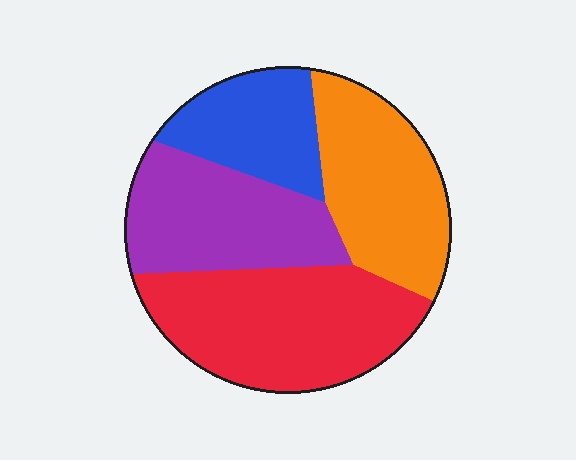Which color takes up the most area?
Red, at roughly 35%.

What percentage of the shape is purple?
Purple covers roughly 25% of the shape.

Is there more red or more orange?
Red.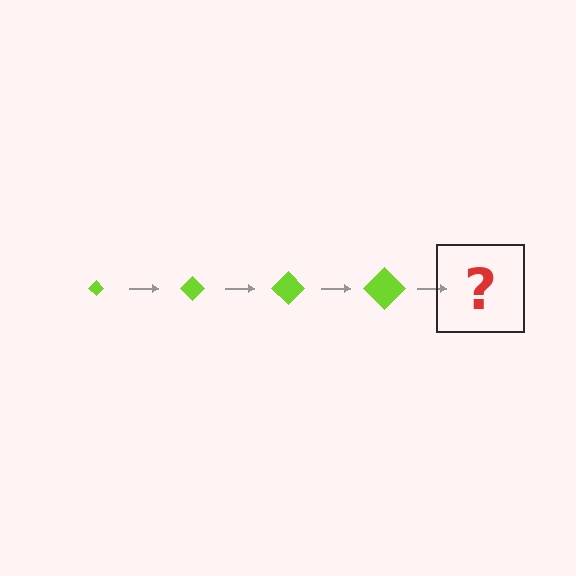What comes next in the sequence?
The next element should be a lime diamond, larger than the previous one.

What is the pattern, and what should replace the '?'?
The pattern is that the diamond gets progressively larger each step. The '?' should be a lime diamond, larger than the previous one.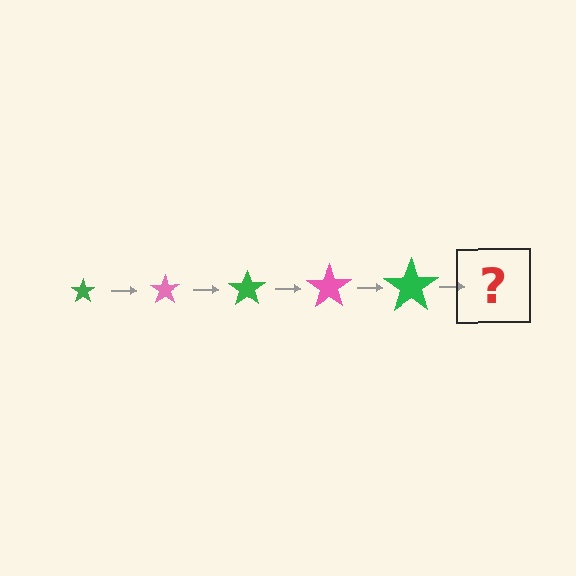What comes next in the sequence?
The next element should be a pink star, larger than the previous one.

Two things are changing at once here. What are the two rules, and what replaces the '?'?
The two rules are that the star grows larger each step and the color cycles through green and pink. The '?' should be a pink star, larger than the previous one.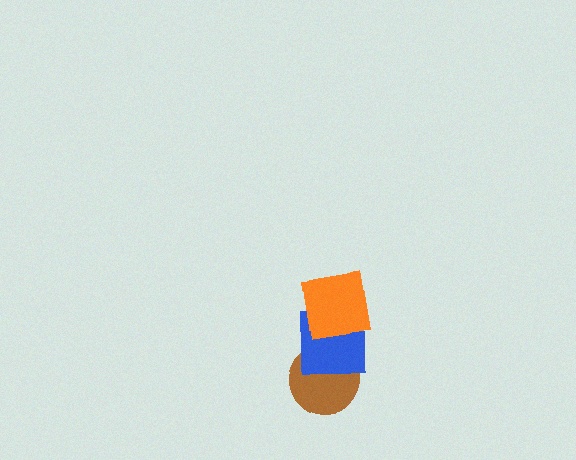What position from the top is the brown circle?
The brown circle is 3rd from the top.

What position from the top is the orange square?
The orange square is 1st from the top.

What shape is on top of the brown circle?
The blue square is on top of the brown circle.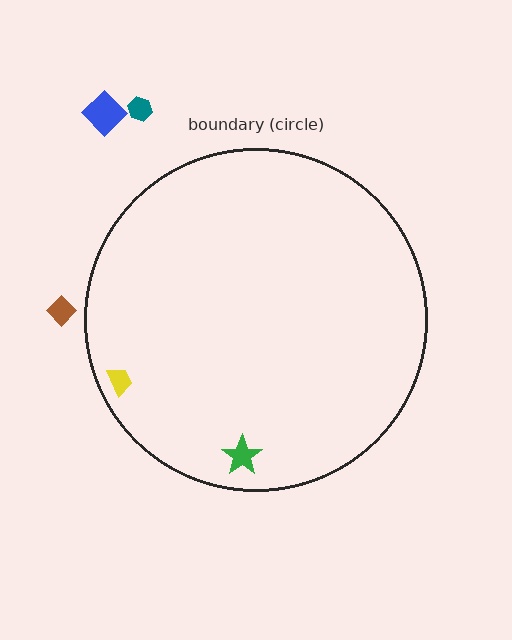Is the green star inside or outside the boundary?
Inside.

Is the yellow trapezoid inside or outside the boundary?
Inside.